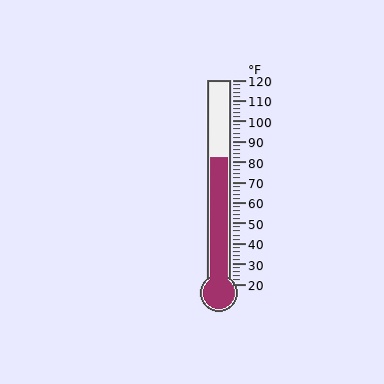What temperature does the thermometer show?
The thermometer shows approximately 82°F.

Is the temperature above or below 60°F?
The temperature is above 60°F.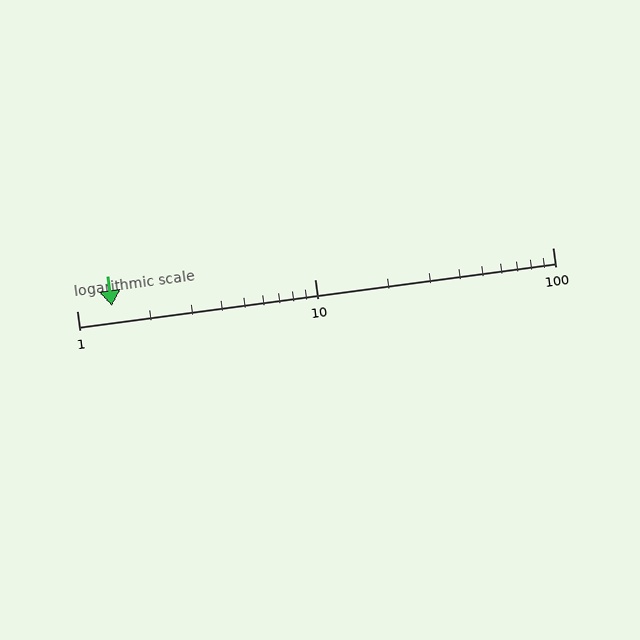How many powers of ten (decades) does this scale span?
The scale spans 2 decades, from 1 to 100.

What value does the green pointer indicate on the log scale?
The pointer indicates approximately 1.4.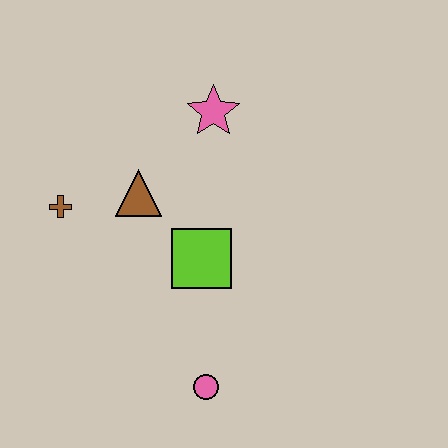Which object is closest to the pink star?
The brown triangle is closest to the pink star.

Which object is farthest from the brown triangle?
The pink circle is farthest from the brown triangle.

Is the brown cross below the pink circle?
No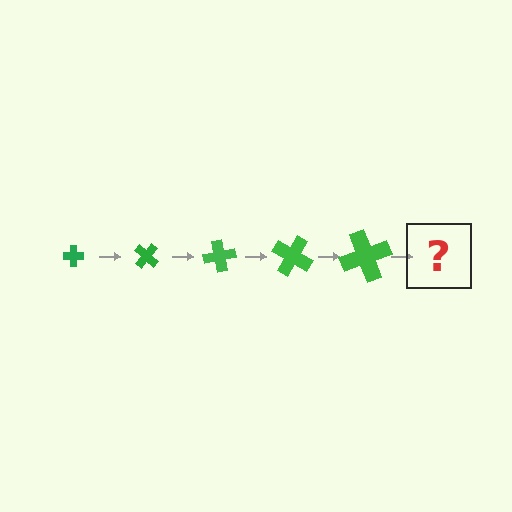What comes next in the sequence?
The next element should be a cross, larger than the previous one and rotated 200 degrees from the start.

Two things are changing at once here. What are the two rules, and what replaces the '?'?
The two rules are that the cross grows larger each step and it rotates 40 degrees each step. The '?' should be a cross, larger than the previous one and rotated 200 degrees from the start.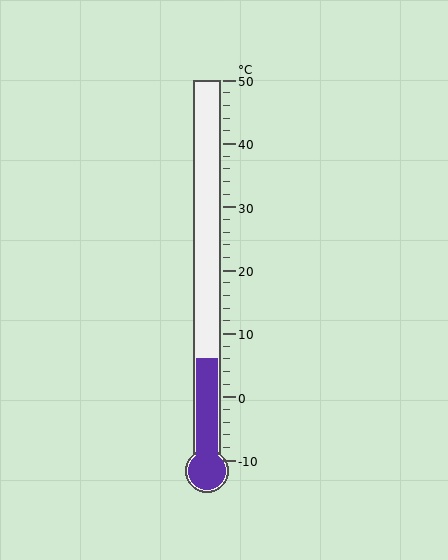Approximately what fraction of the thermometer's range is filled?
The thermometer is filled to approximately 25% of its range.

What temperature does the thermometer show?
The thermometer shows approximately 6°C.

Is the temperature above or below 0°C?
The temperature is above 0°C.